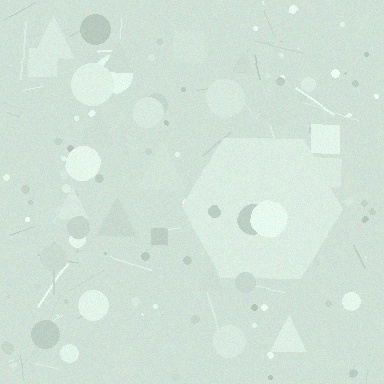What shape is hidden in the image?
A hexagon is hidden in the image.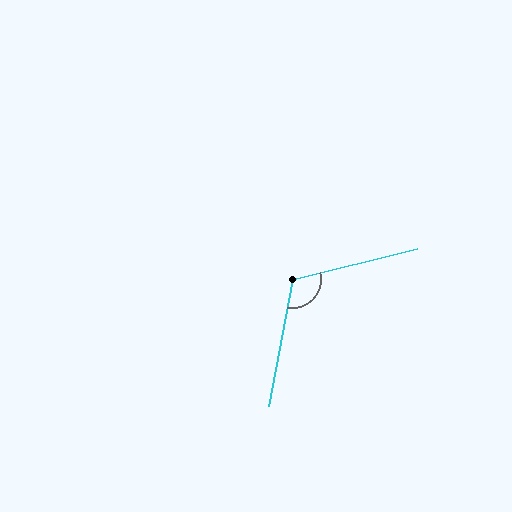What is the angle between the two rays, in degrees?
Approximately 115 degrees.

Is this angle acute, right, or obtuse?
It is obtuse.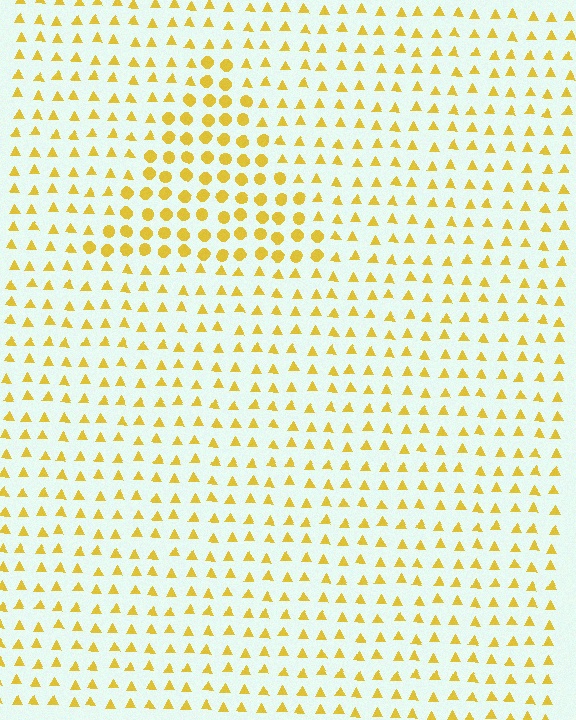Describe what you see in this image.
The image is filled with small yellow elements arranged in a uniform grid. A triangle-shaped region contains circles, while the surrounding area contains triangles. The boundary is defined purely by the change in element shape.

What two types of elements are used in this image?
The image uses circles inside the triangle region and triangles outside it.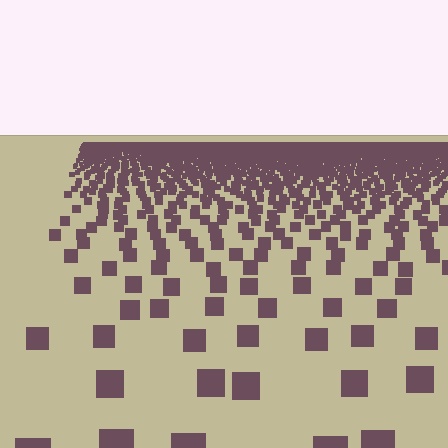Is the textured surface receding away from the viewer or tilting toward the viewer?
The surface is receding away from the viewer. Texture elements get smaller and denser toward the top.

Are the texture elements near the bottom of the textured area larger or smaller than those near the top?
Larger. Near the bottom, elements are closer to the viewer and appear at a bigger on-screen size.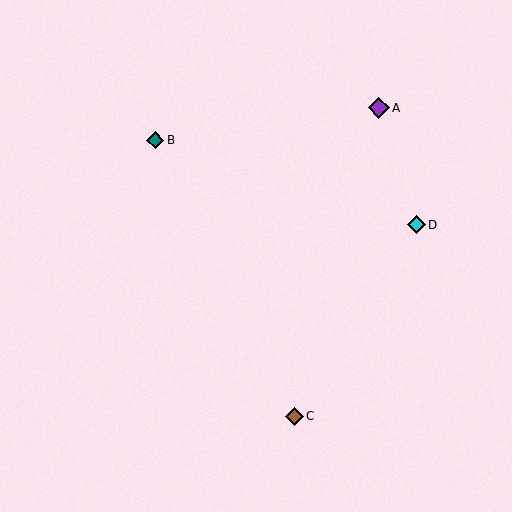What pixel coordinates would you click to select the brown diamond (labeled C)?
Click at (294, 416) to select the brown diamond C.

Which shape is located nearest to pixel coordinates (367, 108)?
The purple diamond (labeled A) at (379, 108) is nearest to that location.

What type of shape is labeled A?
Shape A is a purple diamond.